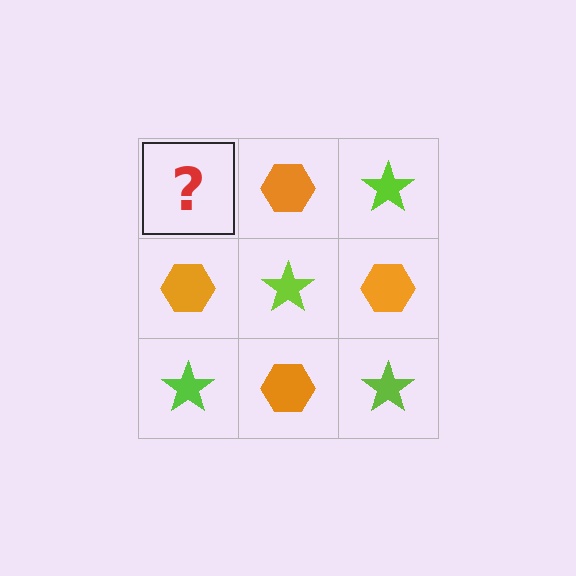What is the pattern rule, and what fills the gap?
The rule is that it alternates lime star and orange hexagon in a checkerboard pattern. The gap should be filled with a lime star.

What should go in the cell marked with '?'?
The missing cell should contain a lime star.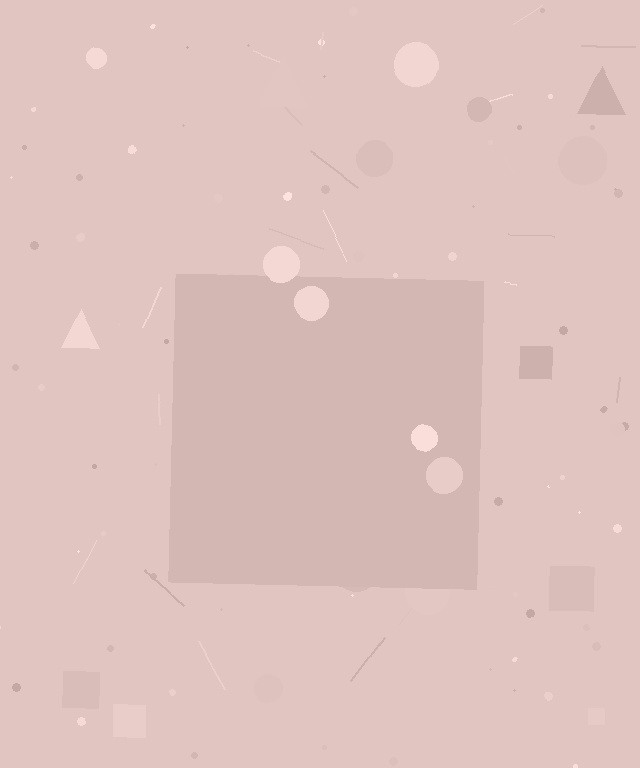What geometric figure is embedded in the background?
A square is embedded in the background.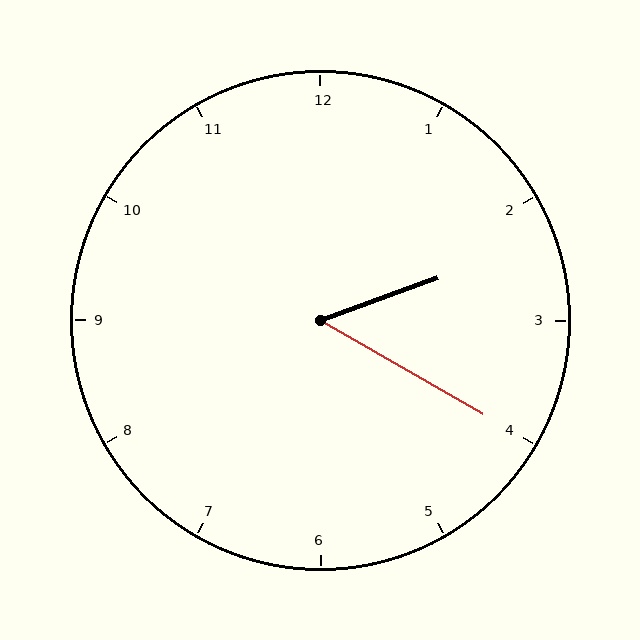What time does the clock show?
2:20.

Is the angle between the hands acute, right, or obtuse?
It is acute.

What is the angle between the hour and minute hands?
Approximately 50 degrees.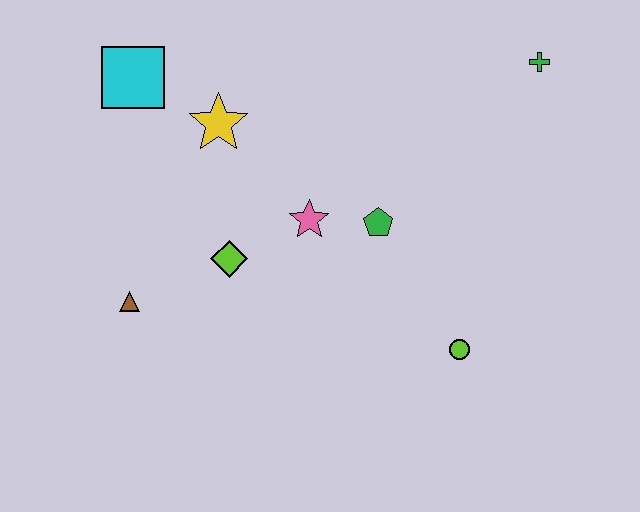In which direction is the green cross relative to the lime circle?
The green cross is above the lime circle.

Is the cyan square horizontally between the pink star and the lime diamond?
No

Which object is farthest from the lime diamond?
The green cross is farthest from the lime diamond.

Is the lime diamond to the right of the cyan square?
Yes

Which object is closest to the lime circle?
The green pentagon is closest to the lime circle.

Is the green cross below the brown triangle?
No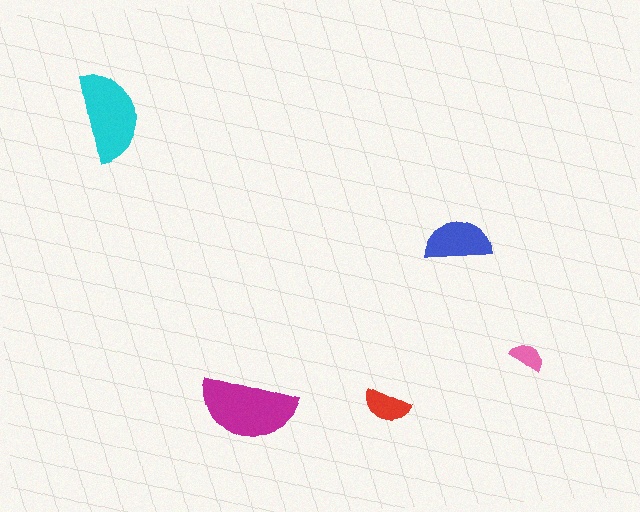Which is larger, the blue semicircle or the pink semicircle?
The blue one.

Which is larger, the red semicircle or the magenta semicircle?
The magenta one.